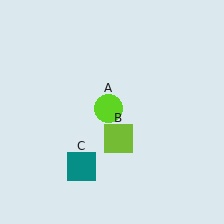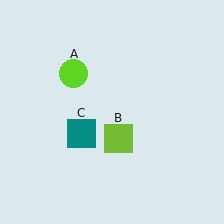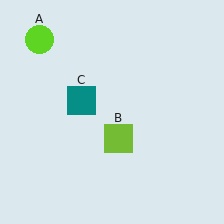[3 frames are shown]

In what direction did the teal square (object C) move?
The teal square (object C) moved up.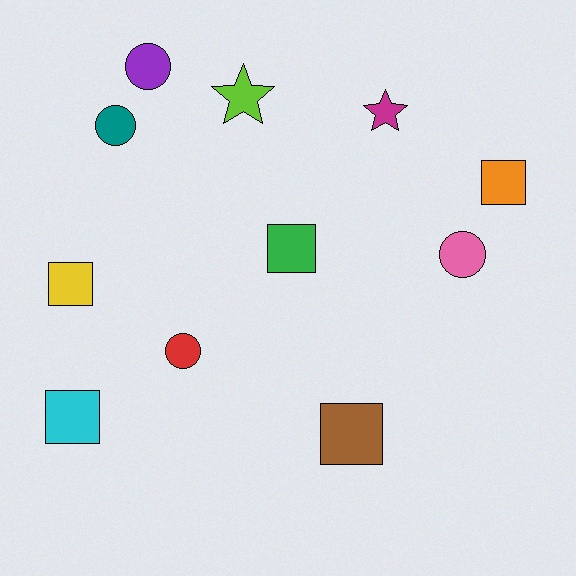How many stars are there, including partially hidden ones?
There are 2 stars.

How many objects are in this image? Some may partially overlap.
There are 11 objects.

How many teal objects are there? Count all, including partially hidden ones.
There is 1 teal object.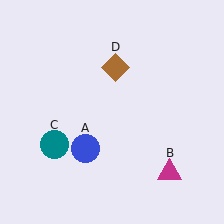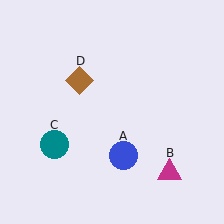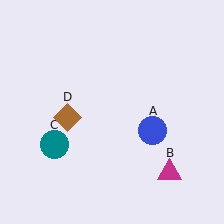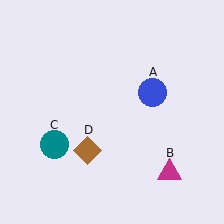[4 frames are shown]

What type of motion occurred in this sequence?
The blue circle (object A), brown diamond (object D) rotated counterclockwise around the center of the scene.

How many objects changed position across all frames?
2 objects changed position: blue circle (object A), brown diamond (object D).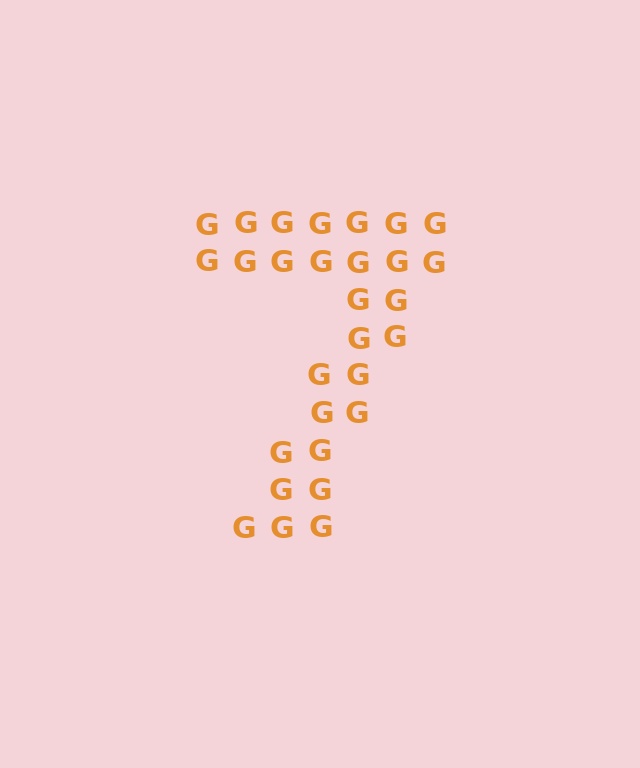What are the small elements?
The small elements are letter G's.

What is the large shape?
The large shape is the digit 7.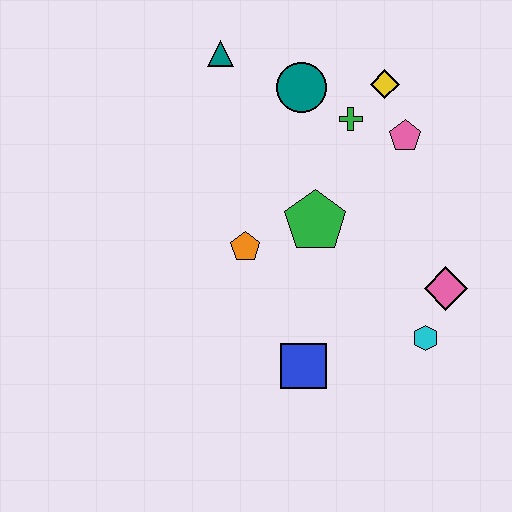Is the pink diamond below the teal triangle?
Yes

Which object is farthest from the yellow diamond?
The blue square is farthest from the yellow diamond.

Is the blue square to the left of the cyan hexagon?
Yes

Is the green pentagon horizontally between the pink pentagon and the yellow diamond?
No